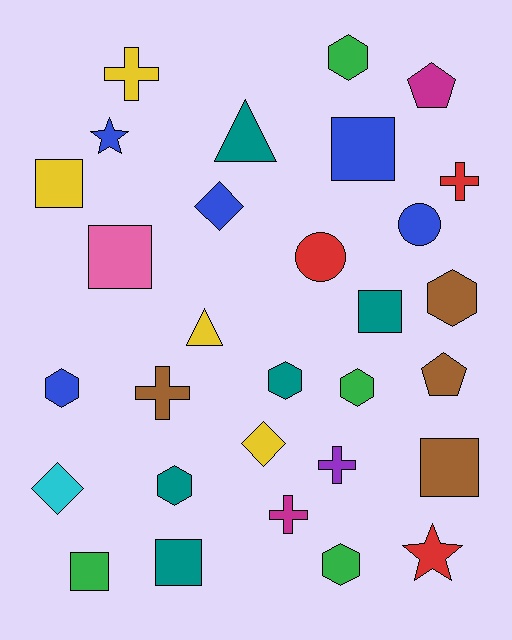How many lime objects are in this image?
There are no lime objects.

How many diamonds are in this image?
There are 3 diamonds.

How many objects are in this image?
There are 30 objects.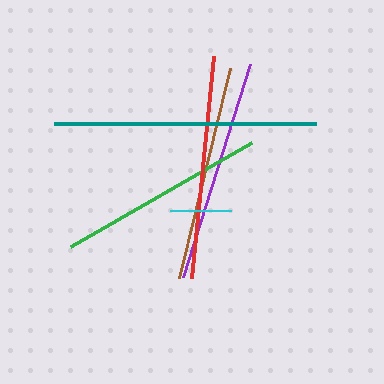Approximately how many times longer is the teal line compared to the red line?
The teal line is approximately 1.2 times the length of the red line.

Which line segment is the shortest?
The cyan line is the shortest at approximately 61 pixels.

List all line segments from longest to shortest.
From longest to shortest: teal, red, purple, brown, green, cyan.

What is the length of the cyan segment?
The cyan segment is approximately 61 pixels long.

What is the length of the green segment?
The green segment is approximately 208 pixels long.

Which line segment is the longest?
The teal line is the longest at approximately 262 pixels.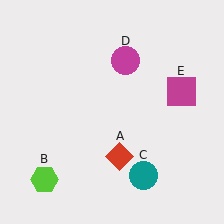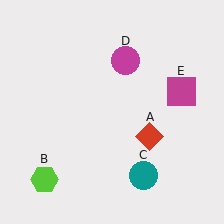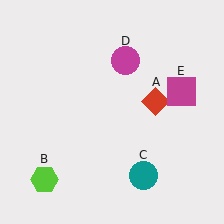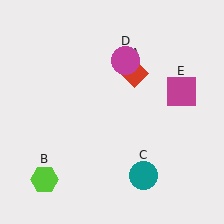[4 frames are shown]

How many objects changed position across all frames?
1 object changed position: red diamond (object A).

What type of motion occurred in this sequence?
The red diamond (object A) rotated counterclockwise around the center of the scene.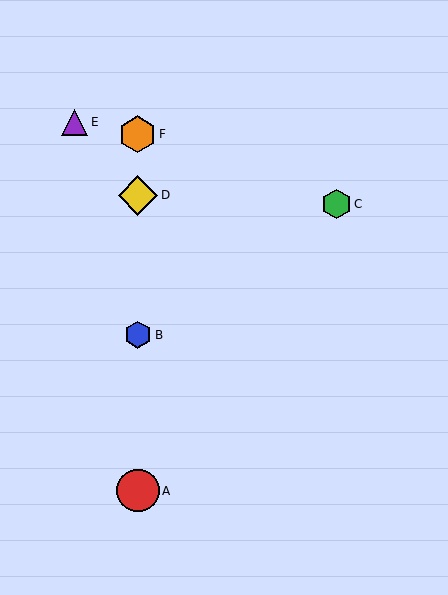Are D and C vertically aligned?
No, D is at x≈138 and C is at x≈336.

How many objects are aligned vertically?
4 objects (A, B, D, F) are aligned vertically.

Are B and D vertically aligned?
Yes, both are at x≈138.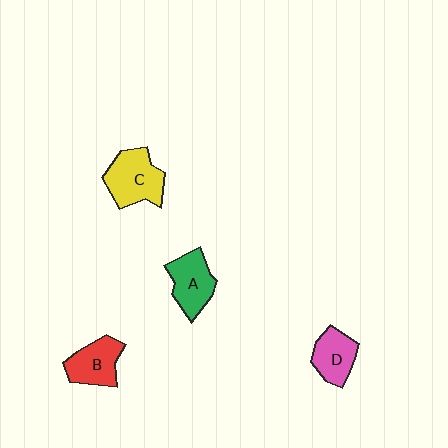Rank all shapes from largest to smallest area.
From largest to smallest: C (yellow), A (green), B (red), D (pink).